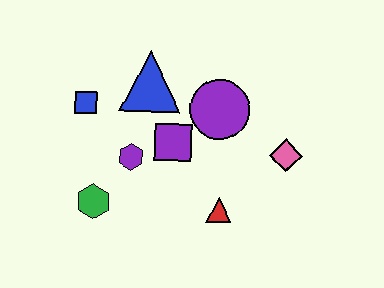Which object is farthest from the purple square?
The pink diamond is farthest from the purple square.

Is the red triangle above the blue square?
No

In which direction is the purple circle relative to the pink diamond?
The purple circle is to the left of the pink diamond.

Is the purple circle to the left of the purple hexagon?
No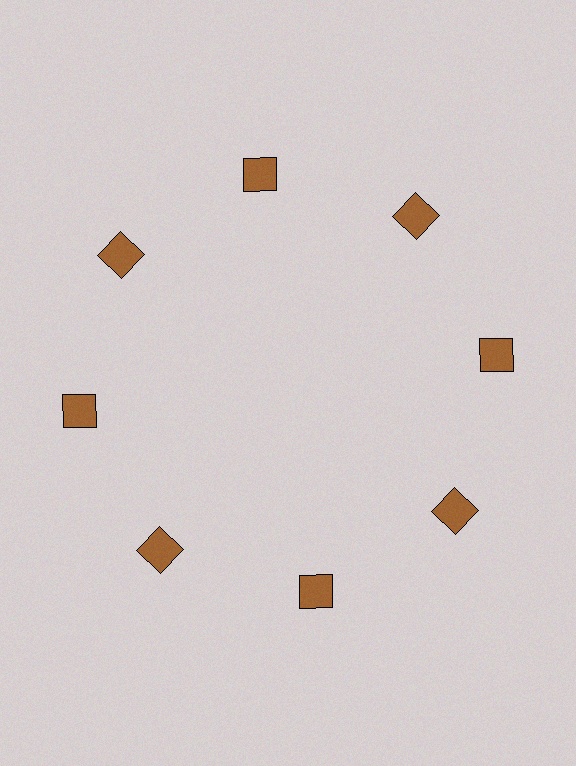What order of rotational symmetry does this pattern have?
This pattern has 8-fold rotational symmetry.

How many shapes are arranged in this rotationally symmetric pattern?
There are 8 shapes, arranged in 8 groups of 1.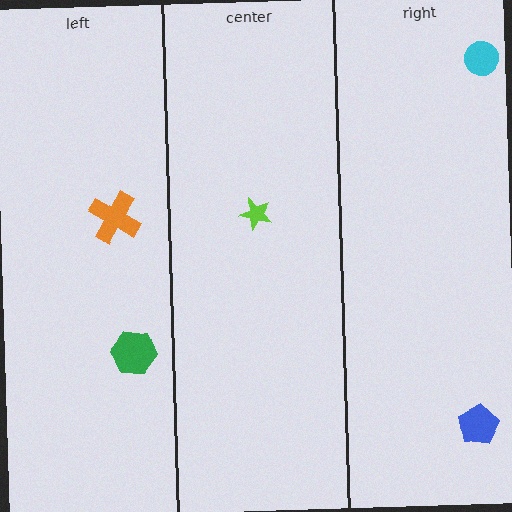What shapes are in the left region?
The green hexagon, the orange cross.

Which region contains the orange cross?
The left region.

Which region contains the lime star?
The center region.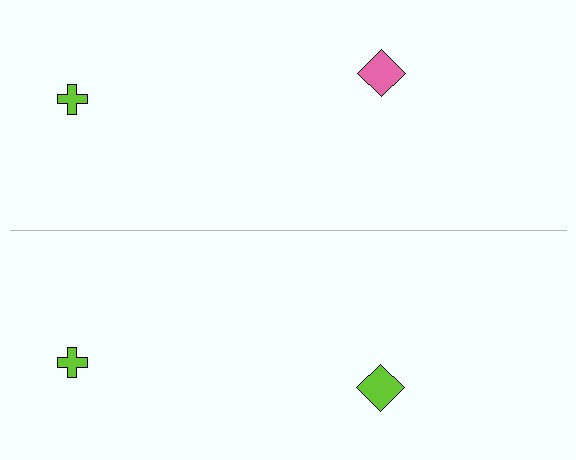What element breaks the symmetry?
The lime diamond on the bottom side breaks the symmetry — its mirror counterpart is pink.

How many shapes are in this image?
There are 4 shapes in this image.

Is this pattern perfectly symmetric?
No, the pattern is not perfectly symmetric. The lime diamond on the bottom side breaks the symmetry — its mirror counterpart is pink.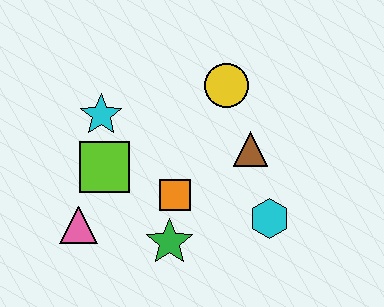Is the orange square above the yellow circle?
No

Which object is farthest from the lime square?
The cyan hexagon is farthest from the lime square.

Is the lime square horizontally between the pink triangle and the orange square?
Yes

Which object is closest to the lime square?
The cyan star is closest to the lime square.